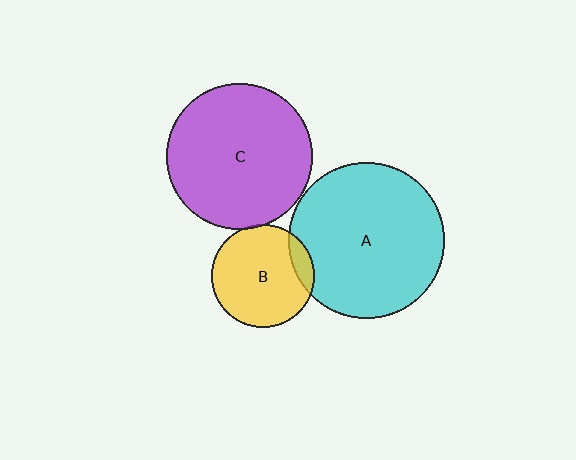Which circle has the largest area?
Circle A (cyan).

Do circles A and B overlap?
Yes.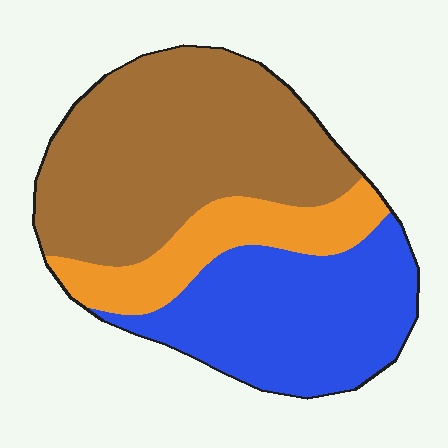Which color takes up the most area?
Brown, at roughly 50%.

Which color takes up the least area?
Orange, at roughly 20%.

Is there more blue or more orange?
Blue.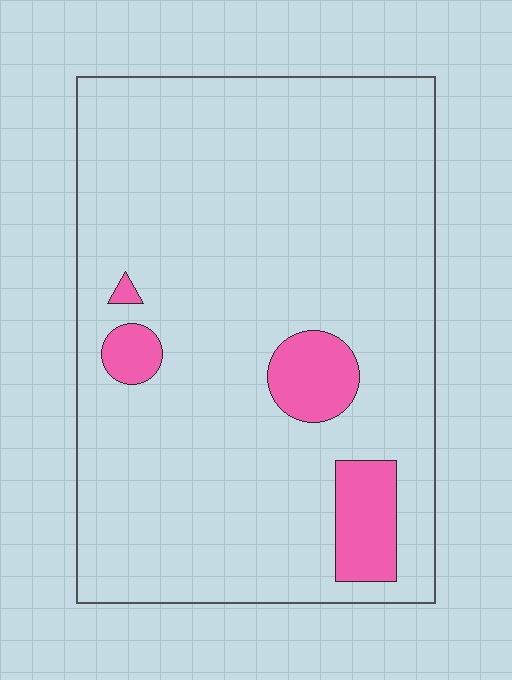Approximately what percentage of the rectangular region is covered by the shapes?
Approximately 10%.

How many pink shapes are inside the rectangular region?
4.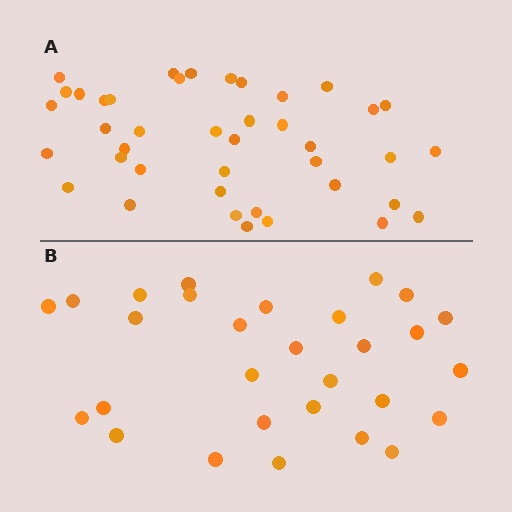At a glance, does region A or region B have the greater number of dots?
Region A (the top region) has more dots.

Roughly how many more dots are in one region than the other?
Region A has roughly 12 or so more dots than region B.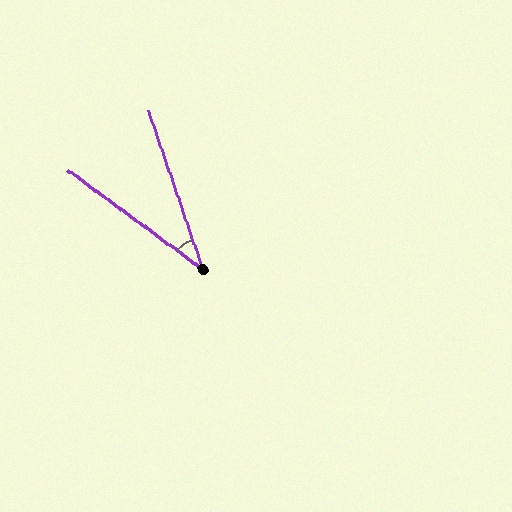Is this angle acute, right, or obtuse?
It is acute.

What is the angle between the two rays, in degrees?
Approximately 35 degrees.